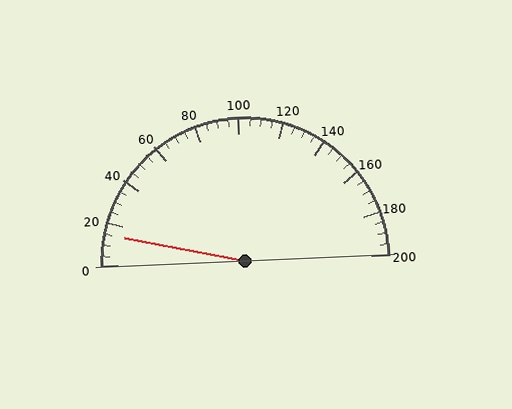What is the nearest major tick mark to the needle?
The nearest major tick mark is 20.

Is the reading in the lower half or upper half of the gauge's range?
The reading is in the lower half of the range (0 to 200).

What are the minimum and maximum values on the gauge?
The gauge ranges from 0 to 200.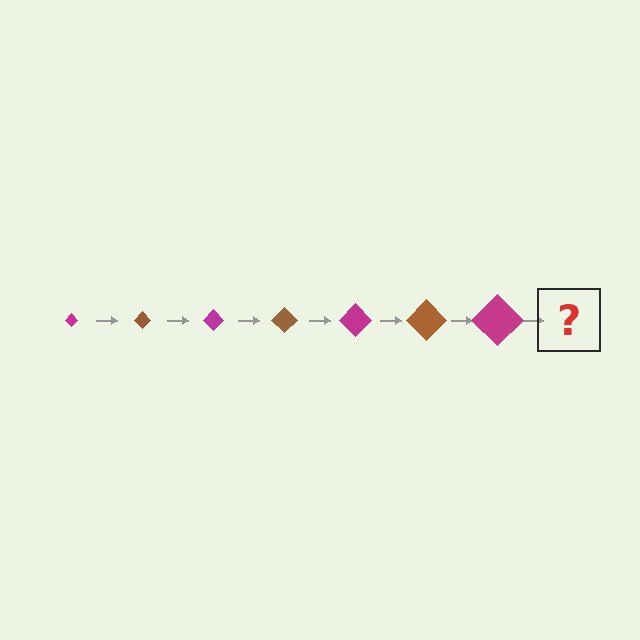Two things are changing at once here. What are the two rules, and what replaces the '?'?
The two rules are that the diamond grows larger each step and the color cycles through magenta and brown. The '?' should be a brown diamond, larger than the previous one.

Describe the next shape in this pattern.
It should be a brown diamond, larger than the previous one.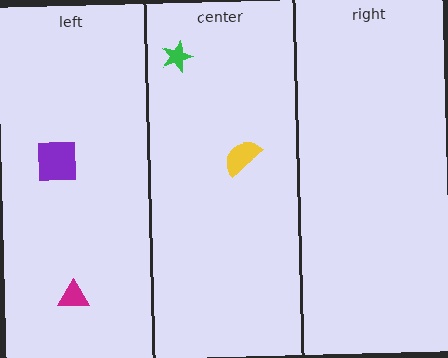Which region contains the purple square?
The left region.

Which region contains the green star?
The center region.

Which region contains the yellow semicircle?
The center region.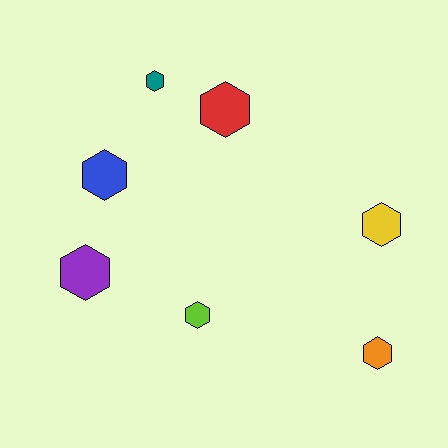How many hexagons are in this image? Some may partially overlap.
There are 7 hexagons.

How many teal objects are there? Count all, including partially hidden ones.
There is 1 teal object.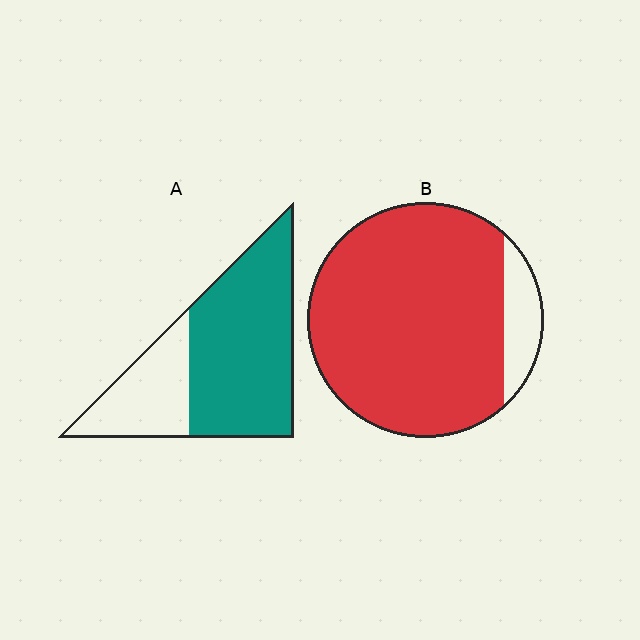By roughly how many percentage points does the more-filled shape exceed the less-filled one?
By roughly 20 percentage points (B over A).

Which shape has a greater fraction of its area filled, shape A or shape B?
Shape B.